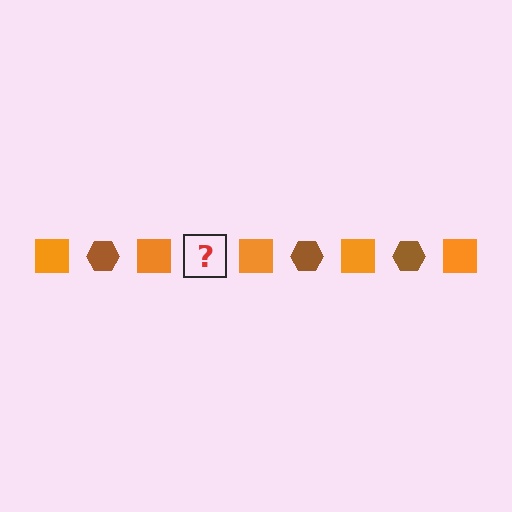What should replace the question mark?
The question mark should be replaced with a brown hexagon.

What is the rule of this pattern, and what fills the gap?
The rule is that the pattern alternates between orange square and brown hexagon. The gap should be filled with a brown hexagon.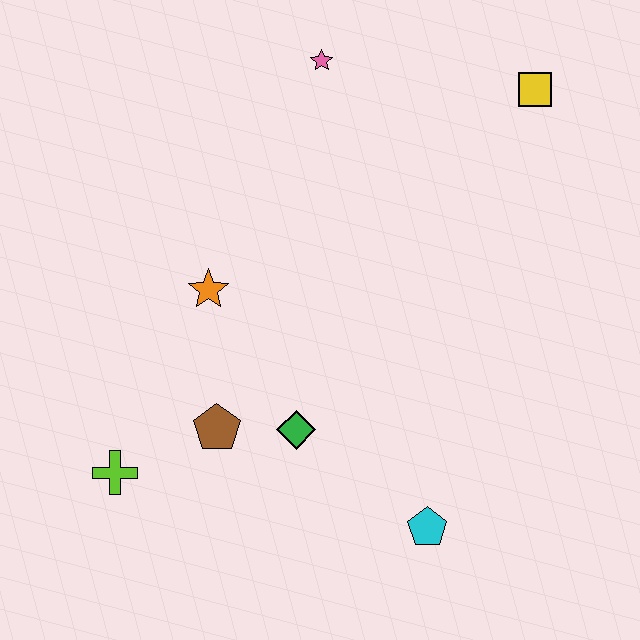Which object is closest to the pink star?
The yellow square is closest to the pink star.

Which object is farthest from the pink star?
The cyan pentagon is farthest from the pink star.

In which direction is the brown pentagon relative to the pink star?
The brown pentagon is below the pink star.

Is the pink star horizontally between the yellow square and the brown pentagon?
Yes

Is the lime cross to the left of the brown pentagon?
Yes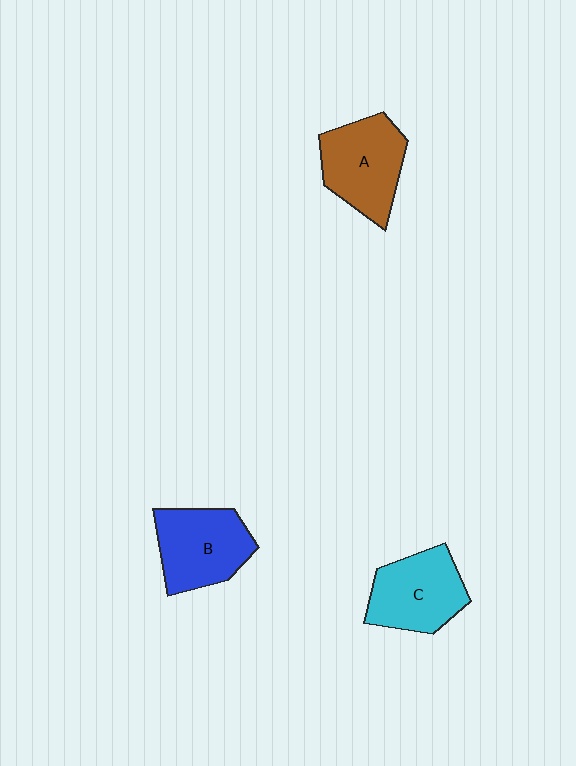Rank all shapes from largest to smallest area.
From largest to smallest: A (brown), B (blue), C (cyan).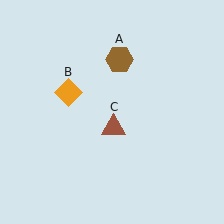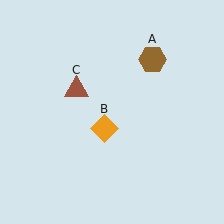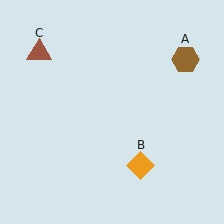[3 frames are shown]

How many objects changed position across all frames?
3 objects changed position: brown hexagon (object A), orange diamond (object B), brown triangle (object C).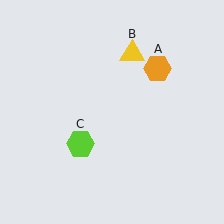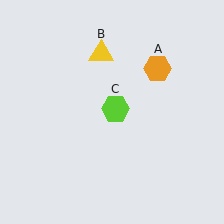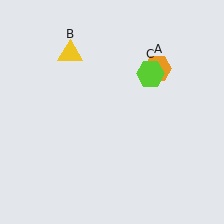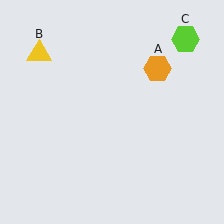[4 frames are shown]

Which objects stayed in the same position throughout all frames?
Orange hexagon (object A) remained stationary.